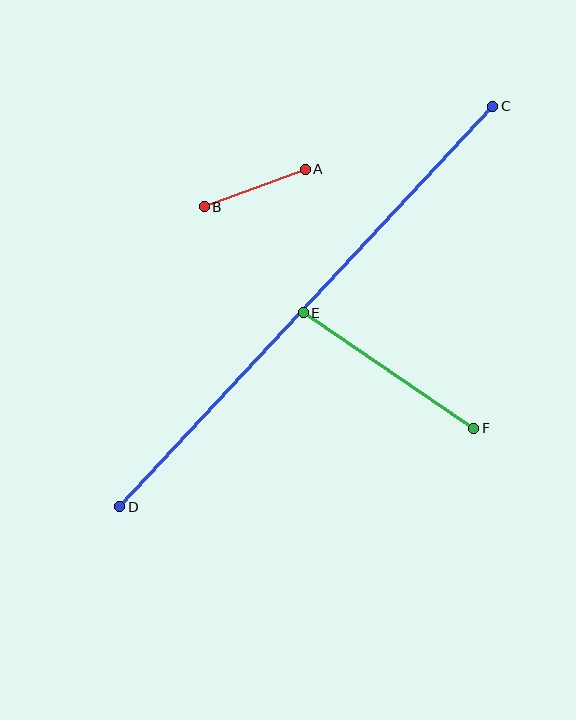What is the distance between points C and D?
The distance is approximately 547 pixels.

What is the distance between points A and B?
The distance is approximately 108 pixels.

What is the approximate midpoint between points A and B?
The midpoint is at approximately (255, 188) pixels.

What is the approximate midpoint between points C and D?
The midpoint is at approximately (306, 306) pixels.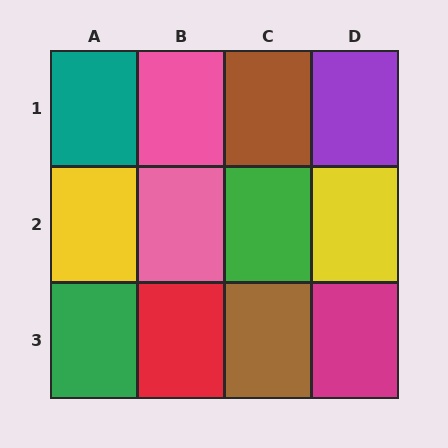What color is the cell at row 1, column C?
Brown.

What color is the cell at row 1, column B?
Pink.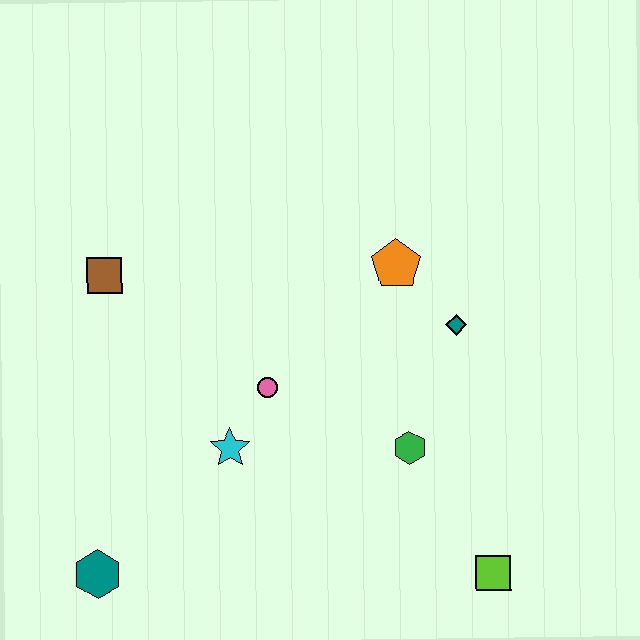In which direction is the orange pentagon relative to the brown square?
The orange pentagon is to the right of the brown square.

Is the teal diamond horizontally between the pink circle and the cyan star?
No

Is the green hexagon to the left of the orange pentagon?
No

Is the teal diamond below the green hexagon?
No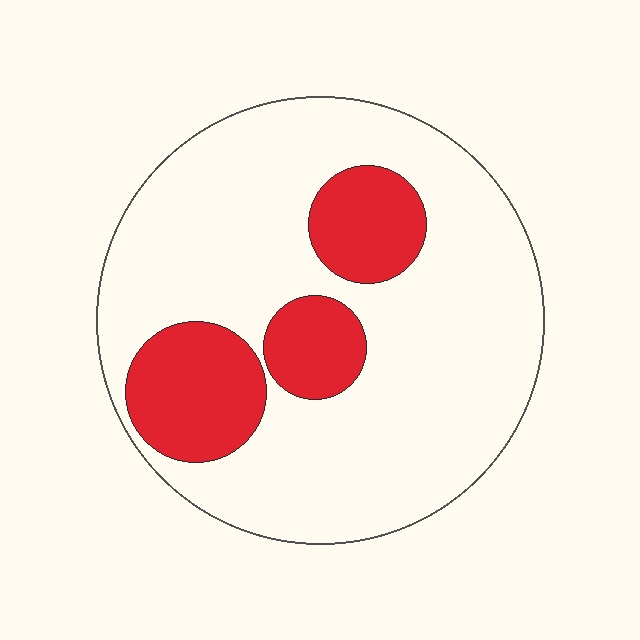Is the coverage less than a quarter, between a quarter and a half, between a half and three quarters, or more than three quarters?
Less than a quarter.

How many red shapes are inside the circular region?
3.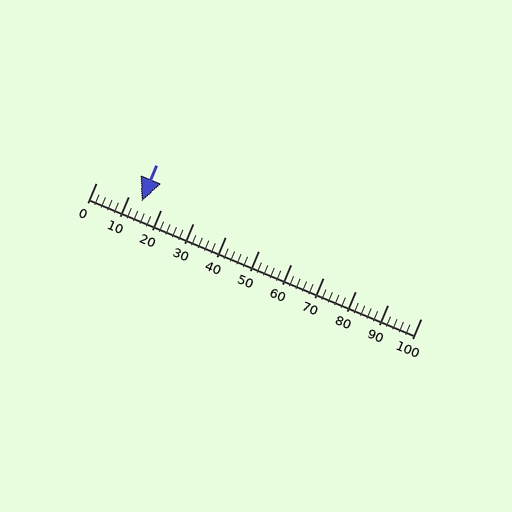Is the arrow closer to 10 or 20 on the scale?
The arrow is closer to 10.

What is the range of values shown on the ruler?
The ruler shows values from 0 to 100.